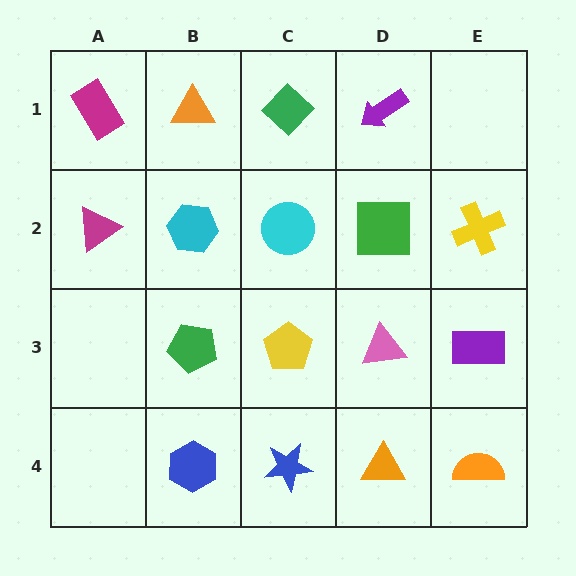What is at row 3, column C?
A yellow pentagon.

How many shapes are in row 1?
4 shapes.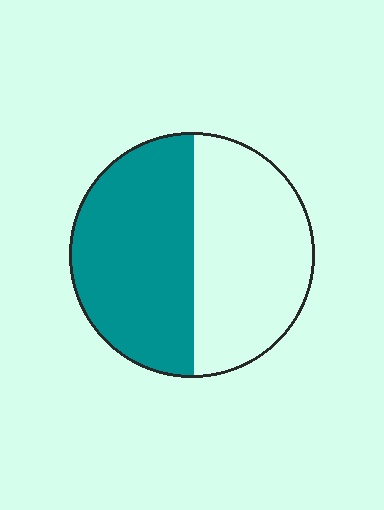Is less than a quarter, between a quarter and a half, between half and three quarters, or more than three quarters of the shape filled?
Between half and three quarters.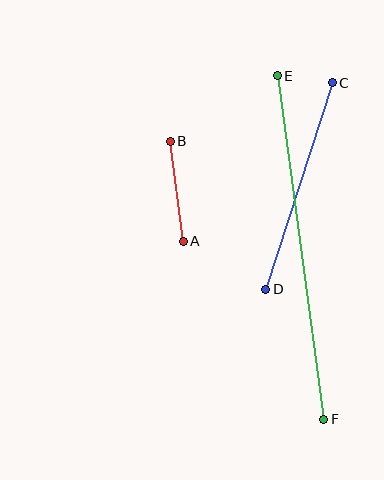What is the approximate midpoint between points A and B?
The midpoint is at approximately (177, 191) pixels.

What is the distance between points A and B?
The distance is approximately 100 pixels.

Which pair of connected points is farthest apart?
Points E and F are farthest apart.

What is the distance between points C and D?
The distance is approximately 217 pixels.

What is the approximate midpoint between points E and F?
The midpoint is at approximately (301, 247) pixels.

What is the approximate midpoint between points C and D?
The midpoint is at approximately (299, 186) pixels.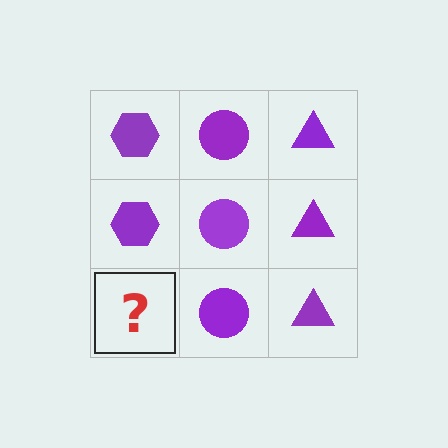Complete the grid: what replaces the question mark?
The question mark should be replaced with a purple hexagon.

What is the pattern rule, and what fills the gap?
The rule is that each column has a consistent shape. The gap should be filled with a purple hexagon.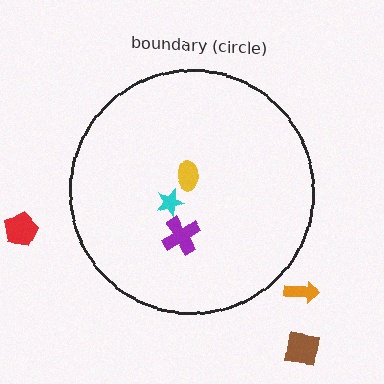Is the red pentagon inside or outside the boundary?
Outside.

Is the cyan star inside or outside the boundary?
Inside.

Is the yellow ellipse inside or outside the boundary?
Inside.